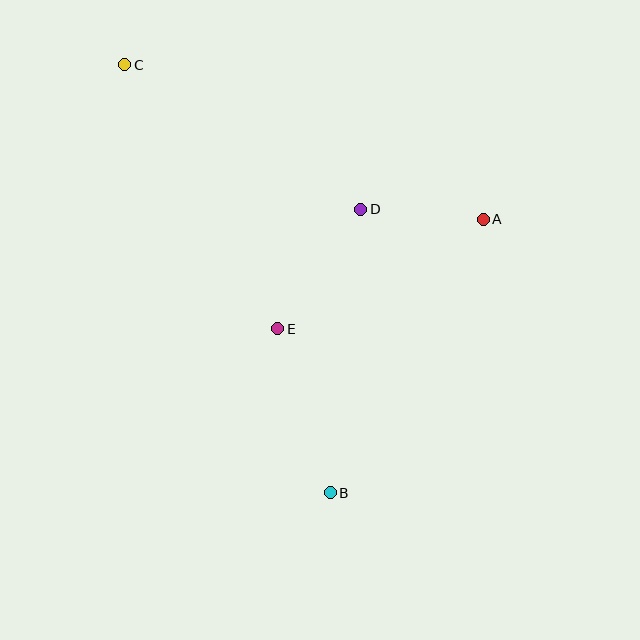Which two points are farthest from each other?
Points B and C are farthest from each other.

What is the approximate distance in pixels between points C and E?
The distance between C and E is approximately 305 pixels.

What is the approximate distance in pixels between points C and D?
The distance between C and D is approximately 276 pixels.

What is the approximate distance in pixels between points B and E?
The distance between B and E is approximately 172 pixels.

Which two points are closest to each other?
Points A and D are closest to each other.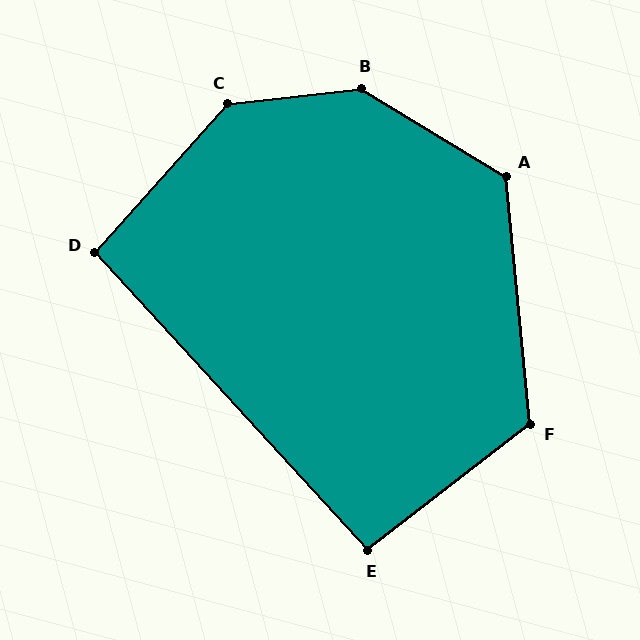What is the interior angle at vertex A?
Approximately 127 degrees (obtuse).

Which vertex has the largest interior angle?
B, at approximately 142 degrees.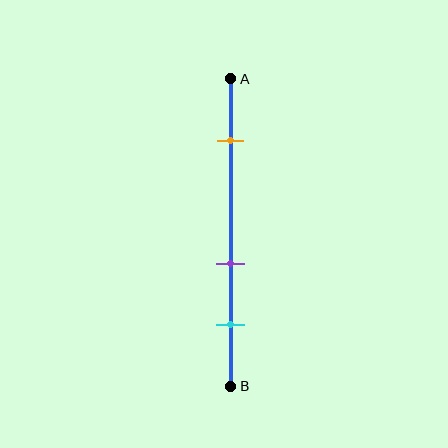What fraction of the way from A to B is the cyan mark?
The cyan mark is approximately 80% (0.8) of the way from A to B.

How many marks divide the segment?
There are 3 marks dividing the segment.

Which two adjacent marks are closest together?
The purple and cyan marks are the closest adjacent pair.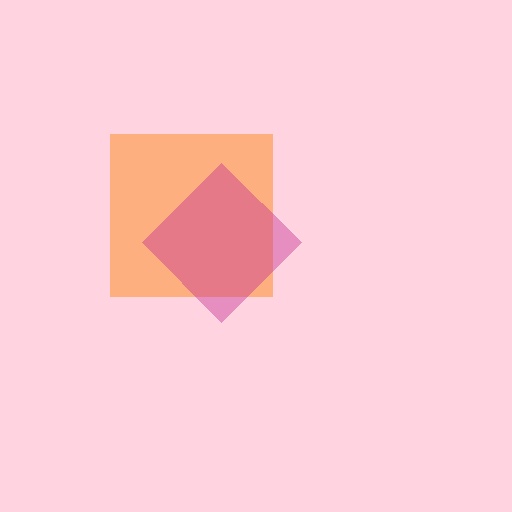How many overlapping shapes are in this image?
There are 2 overlapping shapes in the image.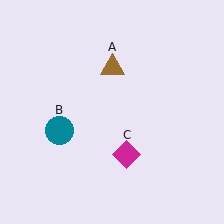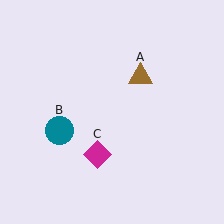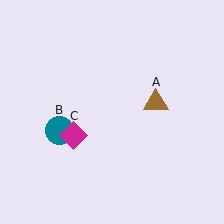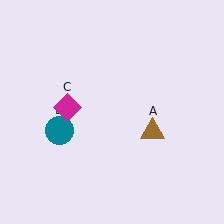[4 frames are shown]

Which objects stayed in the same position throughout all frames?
Teal circle (object B) remained stationary.